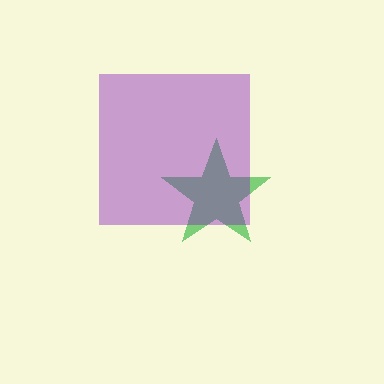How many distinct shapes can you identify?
There are 2 distinct shapes: a green star, a purple square.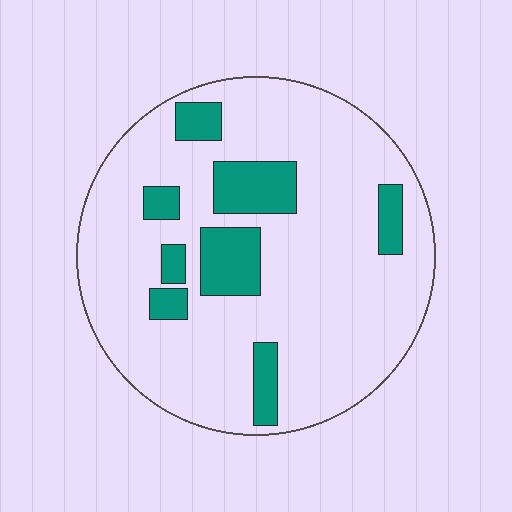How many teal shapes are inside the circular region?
8.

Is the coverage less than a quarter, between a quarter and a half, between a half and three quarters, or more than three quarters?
Less than a quarter.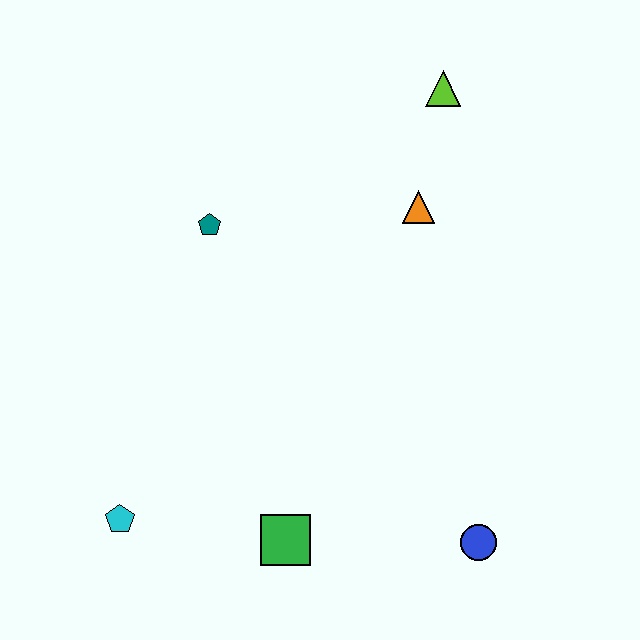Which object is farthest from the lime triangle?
The cyan pentagon is farthest from the lime triangle.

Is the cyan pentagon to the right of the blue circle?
No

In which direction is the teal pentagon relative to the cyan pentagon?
The teal pentagon is above the cyan pentagon.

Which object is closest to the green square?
The cyan pentagon is closest to the green square.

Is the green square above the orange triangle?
No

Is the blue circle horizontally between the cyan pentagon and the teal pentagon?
No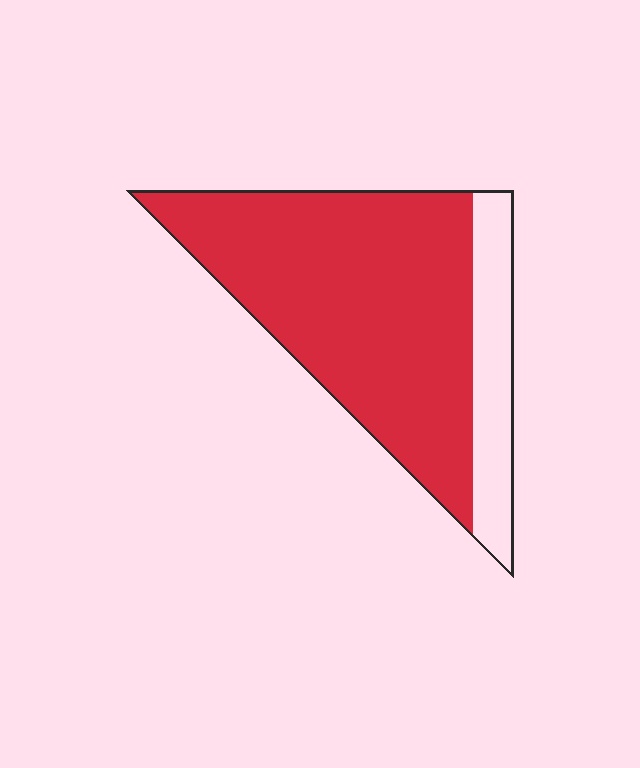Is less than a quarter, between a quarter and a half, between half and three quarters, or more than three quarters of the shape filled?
More than three quarters.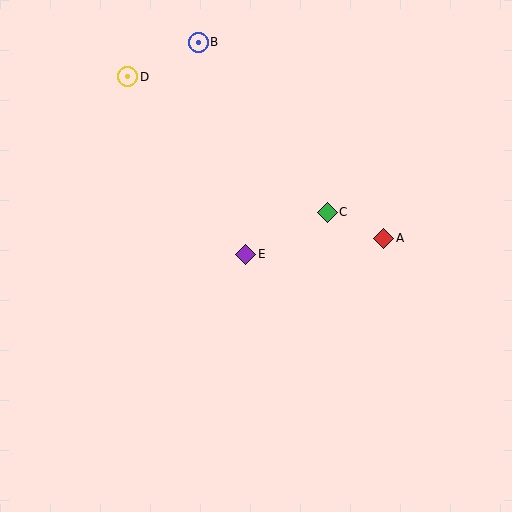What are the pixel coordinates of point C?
Point C is at (327, 212).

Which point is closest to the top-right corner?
Point A is closest to the top-right corner.